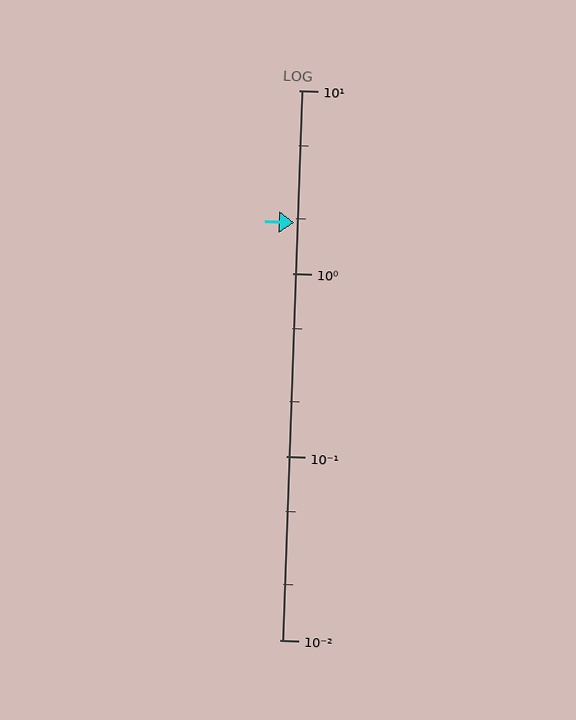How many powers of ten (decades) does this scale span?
The scale spans 3 decades, from 0.01 to 10.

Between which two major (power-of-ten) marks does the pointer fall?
The pointer is between 1 and 10.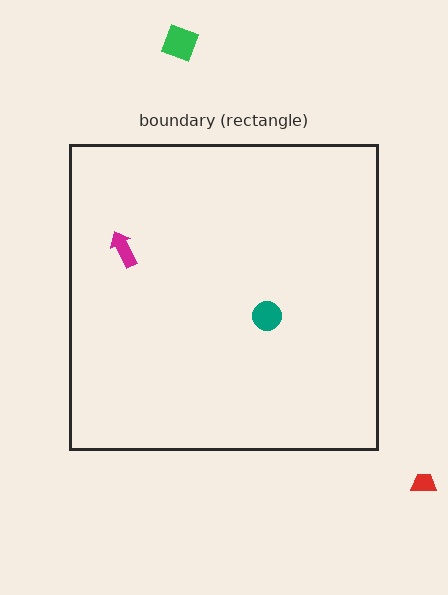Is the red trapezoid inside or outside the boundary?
Outside.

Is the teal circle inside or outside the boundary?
Inside.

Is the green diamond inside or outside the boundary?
Outside.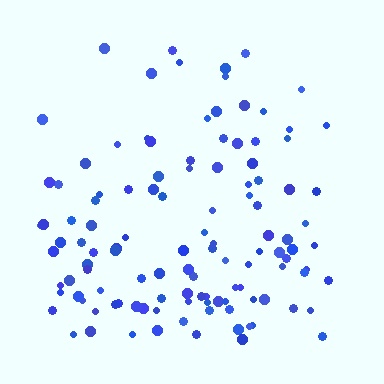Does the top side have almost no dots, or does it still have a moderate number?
Still a moderate number, just noticeably fewer than the bottom.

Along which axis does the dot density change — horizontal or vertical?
Vertical.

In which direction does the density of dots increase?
From top to bottom, with the bottom side densest.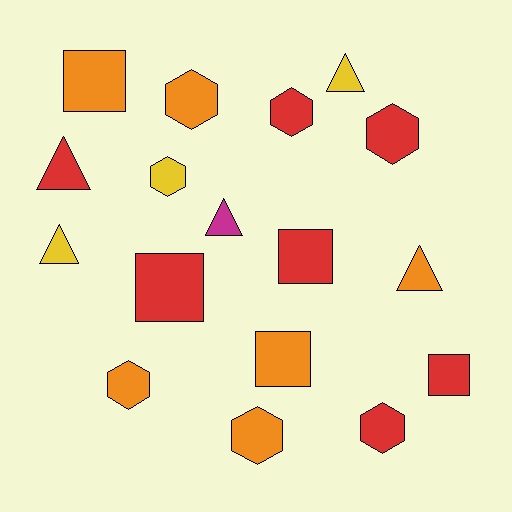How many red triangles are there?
There is 1 red triangle.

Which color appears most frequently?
Red, with 7 objects.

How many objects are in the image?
There are 17 objects.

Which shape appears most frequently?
Hexagon, with 7 objects.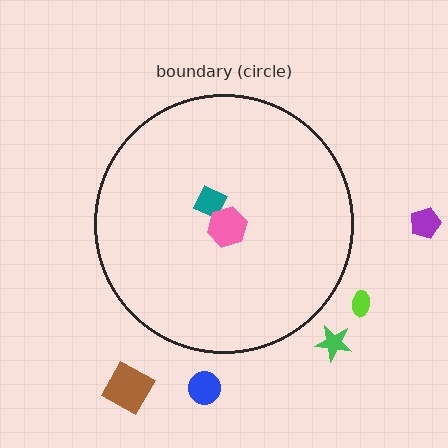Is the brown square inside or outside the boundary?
Outside.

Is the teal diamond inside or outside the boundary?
Inside.